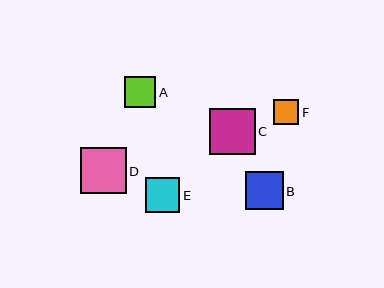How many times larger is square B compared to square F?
Square B is approximately 1.5 times the size of square F.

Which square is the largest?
Square C is the largest with a size of approximately 46 pixels.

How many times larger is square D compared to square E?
Square D is approximately 1.3 times the size of square E.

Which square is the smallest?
Square F is the smallest with a size of approximately 25 pixels.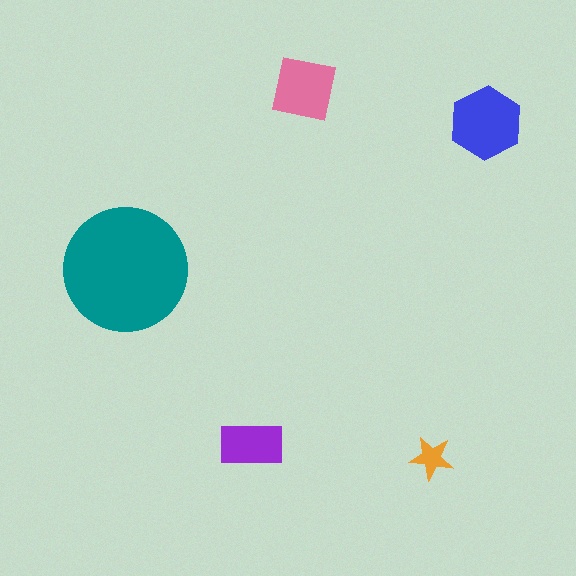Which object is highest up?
The pink square is topmost.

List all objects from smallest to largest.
The orange star, the purple rectangle, the pink square, the blue hexagon, the teal circle.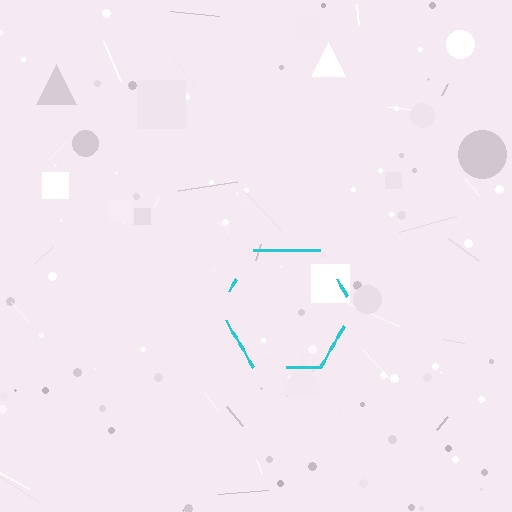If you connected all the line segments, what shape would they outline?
They would outline a hexagon.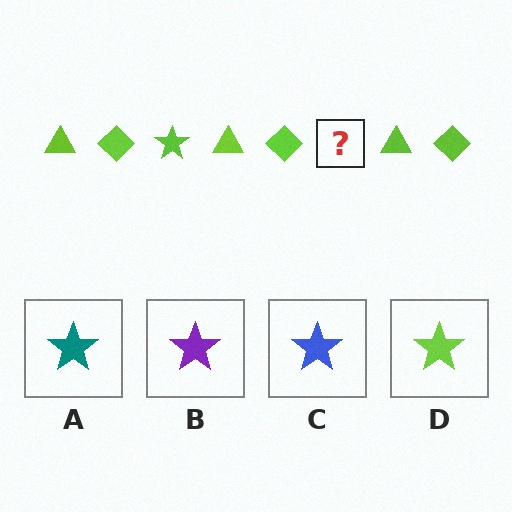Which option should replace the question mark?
Option D.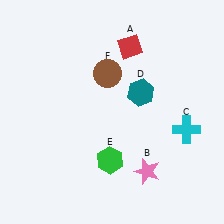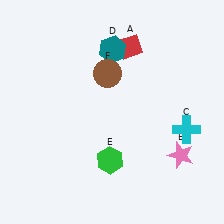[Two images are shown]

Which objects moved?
The objects that moved are: the pink star (B), the teal hexagon (D).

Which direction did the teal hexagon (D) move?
The teal hexagon (D) moved up.